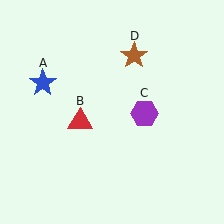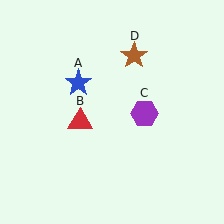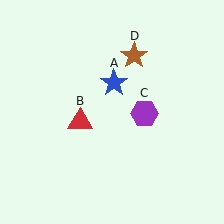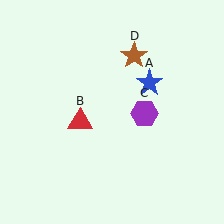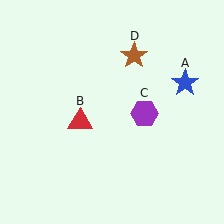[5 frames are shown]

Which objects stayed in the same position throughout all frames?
Red triangle (object B) and purple hexagon (object C) and brown star (object D) remained stationary.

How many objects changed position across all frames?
1 object changed position: blue star (object A).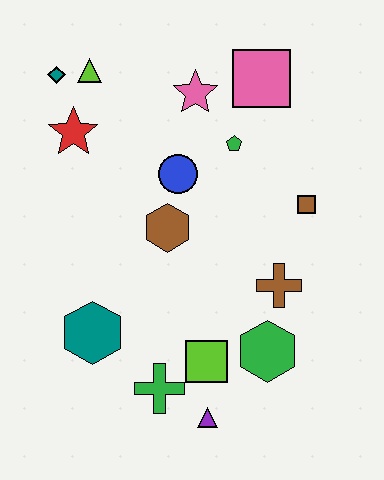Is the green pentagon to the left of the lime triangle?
No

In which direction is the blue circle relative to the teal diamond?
The blue circle is to the right of the teal diamond.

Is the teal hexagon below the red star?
Yes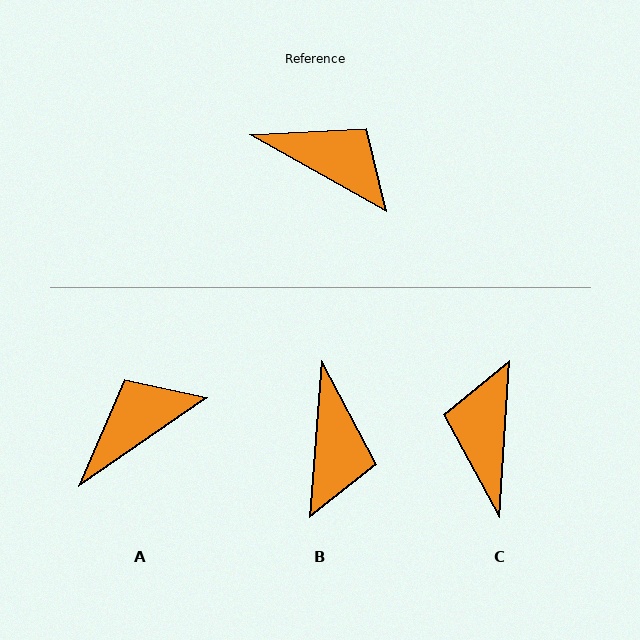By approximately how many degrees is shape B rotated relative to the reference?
Approximately 65 degrees clockwise.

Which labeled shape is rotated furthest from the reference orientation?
C, about 116 degrees away.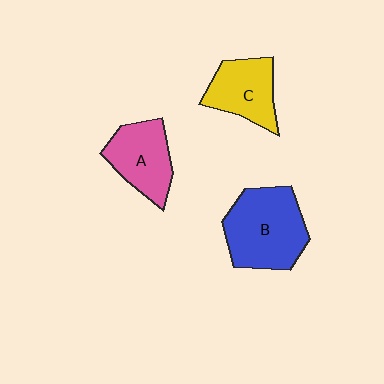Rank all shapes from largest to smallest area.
From largest to smallest: B (blue), A (pink), C (yellow).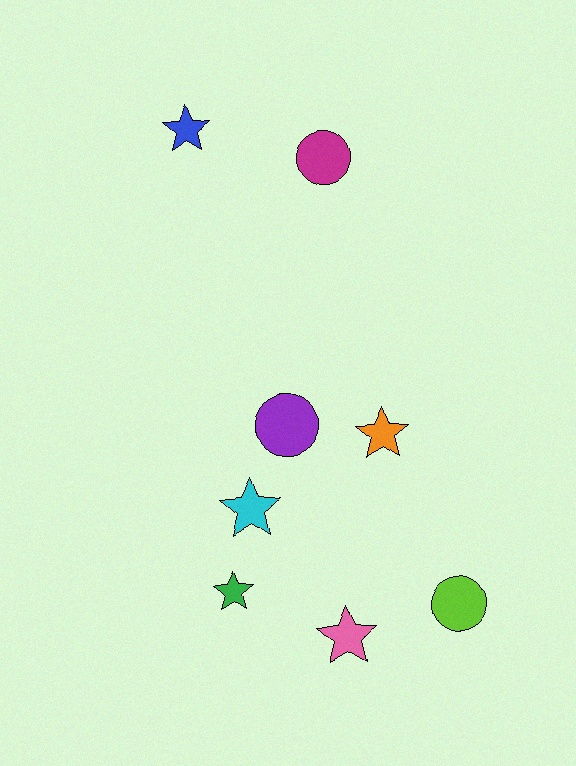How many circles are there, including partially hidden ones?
There are 3 circles.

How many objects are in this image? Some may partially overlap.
There are 8 objects.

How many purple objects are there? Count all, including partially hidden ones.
There is 1 purple object.